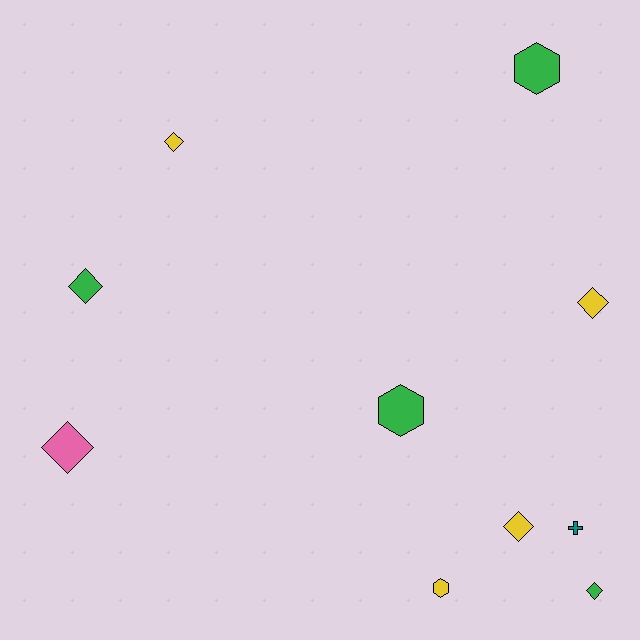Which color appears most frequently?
Yellow, with 4 objects.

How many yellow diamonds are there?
There are 3 yellow diamonds.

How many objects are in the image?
There are 10 objects.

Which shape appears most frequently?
Diamond, with 6 objects.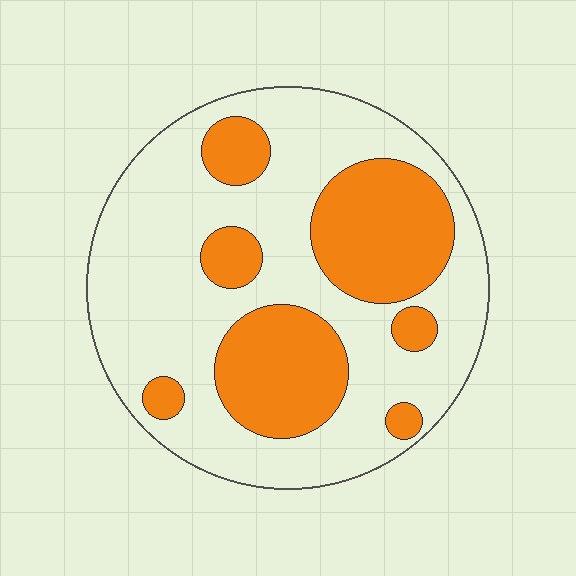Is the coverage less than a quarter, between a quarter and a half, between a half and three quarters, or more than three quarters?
Between a quarter and a half.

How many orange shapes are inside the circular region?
7.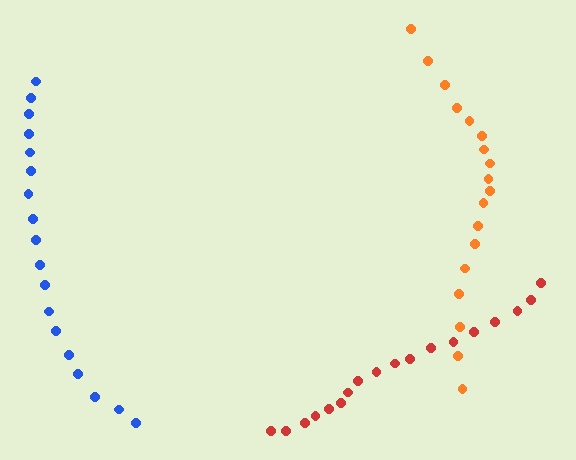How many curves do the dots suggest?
There are 3 distinct paths.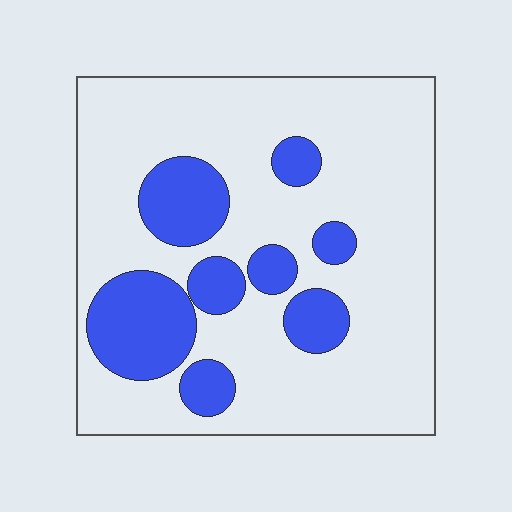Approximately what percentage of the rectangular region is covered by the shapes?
Approximately 25%.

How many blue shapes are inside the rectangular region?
8.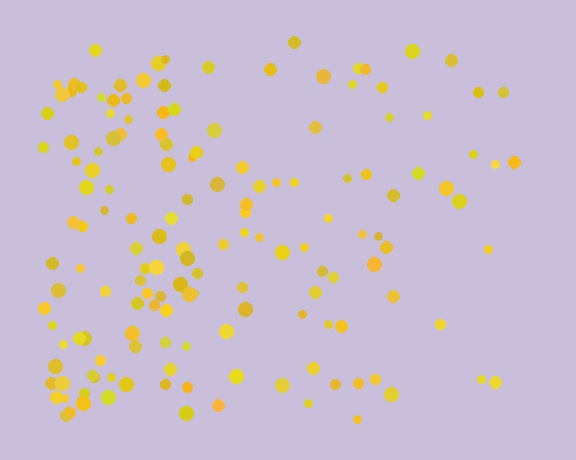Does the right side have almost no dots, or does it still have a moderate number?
Still a moderate number, just noticeably fewer than the left.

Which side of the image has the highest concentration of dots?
The left.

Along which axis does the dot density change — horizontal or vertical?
Horizontal.